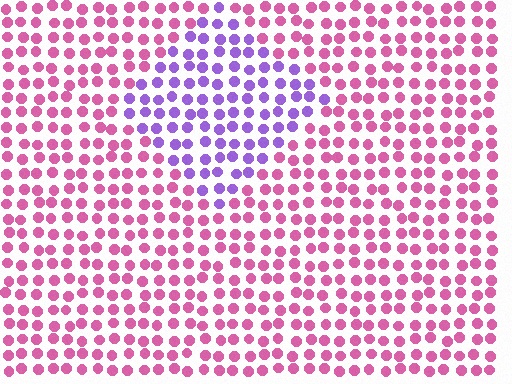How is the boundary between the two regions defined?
The boundary is defined purely by a slight shift in hue (about 55 degrees). Spacing, size, and orientation are identical on both sides.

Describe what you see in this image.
The image is filled with small pink elements in a uniform arrangement. A diamond-shaped region is visible where the elements are tinted to a slightly different hue, forming a subtle color boundary.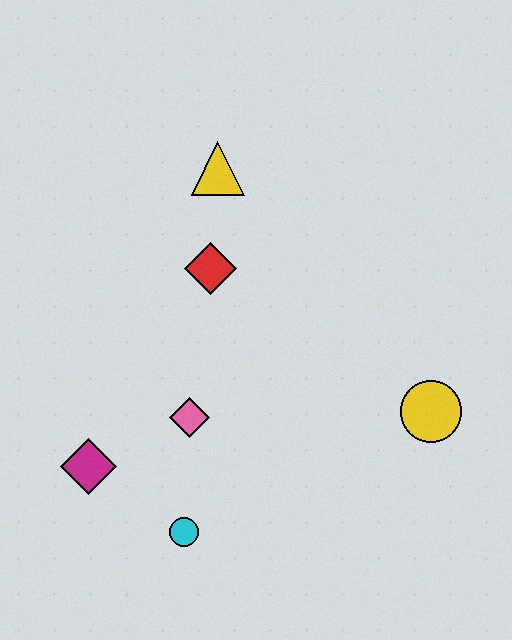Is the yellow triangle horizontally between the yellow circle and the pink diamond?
Yes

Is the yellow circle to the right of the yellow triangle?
Yes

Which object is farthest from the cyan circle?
The yellow triangle is farthest from the cyan circle.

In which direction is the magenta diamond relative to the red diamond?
The magenta diamond is below the red diamond.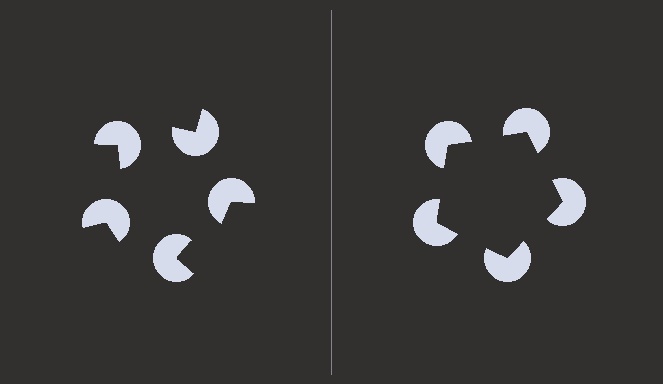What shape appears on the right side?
An illusory pentagon.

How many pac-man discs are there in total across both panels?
10 — 5 on each side.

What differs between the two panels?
The pac-man discs are positioned identically on both sides; only the wedge orientations differ. On the right they align to a pentagon; on the left they are misaligned.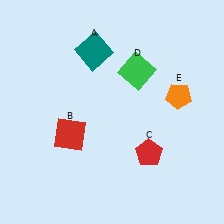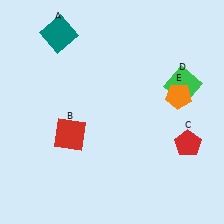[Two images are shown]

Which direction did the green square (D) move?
The green square (D) moved right.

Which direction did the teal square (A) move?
The teal square (A) moved left.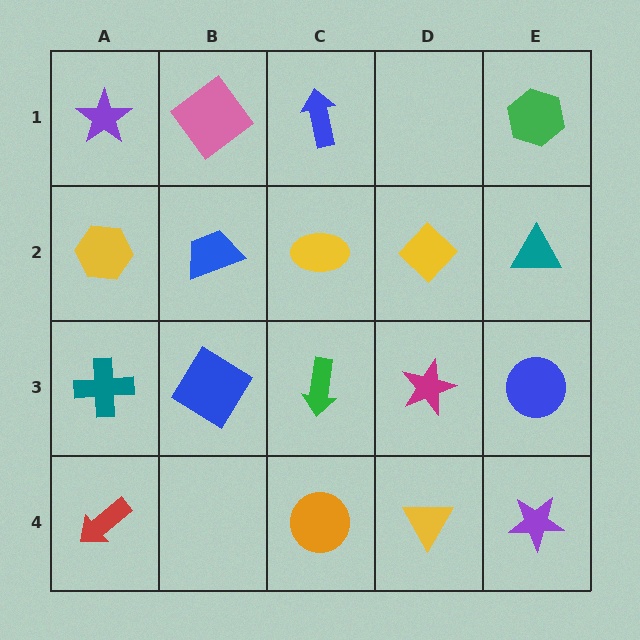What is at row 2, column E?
A teal triangle.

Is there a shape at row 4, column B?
No, that cell is empty.